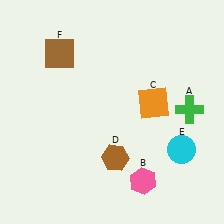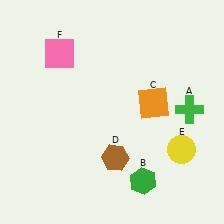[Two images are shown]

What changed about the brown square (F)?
In Image 1, F is brown. In Image 2, it changed to pink.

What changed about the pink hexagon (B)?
In Image 1, B is pink. In Image 2, it changed to green.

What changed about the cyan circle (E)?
In Image 1, E is cyan. In Image 2, it changed to yellow.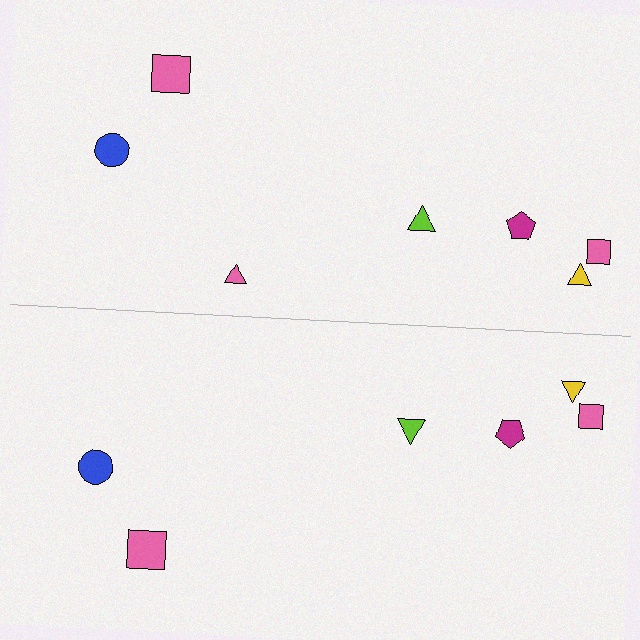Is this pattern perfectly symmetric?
No, the pattern is not perfectly symmetric. A pink triangle is missing from the bottom side.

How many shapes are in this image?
There are 13 shapes in this image.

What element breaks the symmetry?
A pink triangle is missing from the bottom side.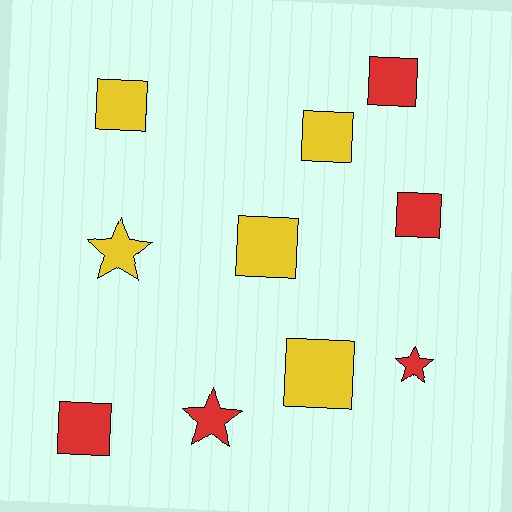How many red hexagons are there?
There are no red hexagons.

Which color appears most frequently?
Yellow, with 5 objects.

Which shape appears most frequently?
Square, with 7 objects.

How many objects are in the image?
There are 10 objects.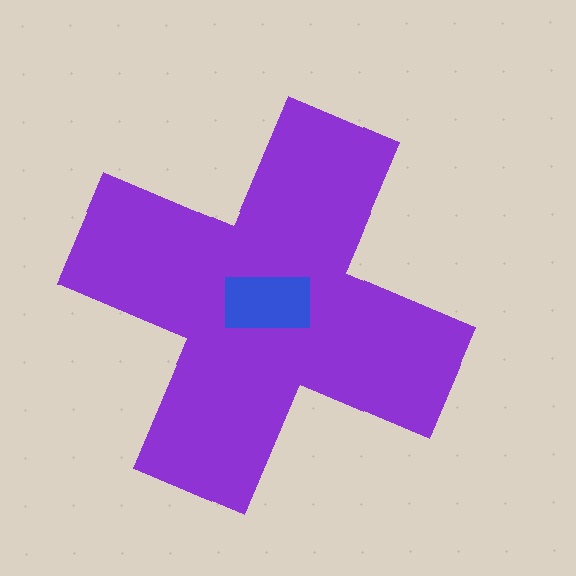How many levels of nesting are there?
2.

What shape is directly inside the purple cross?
The blue rectangle.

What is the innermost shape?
The blue rectangle.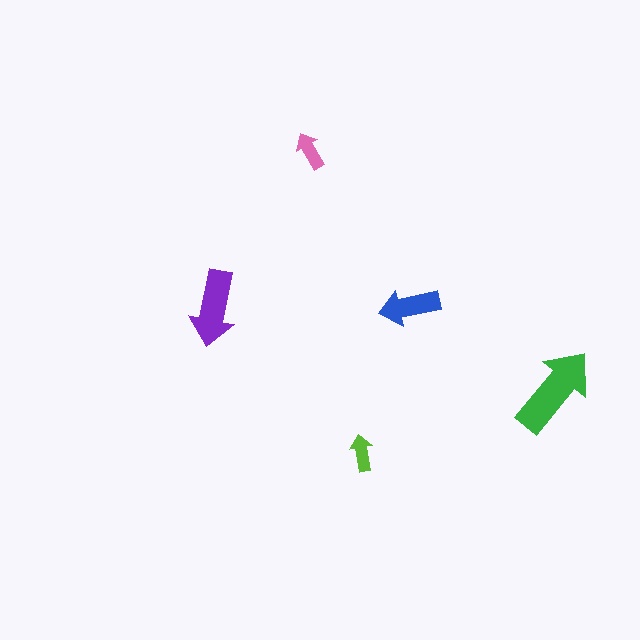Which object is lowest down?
The lime arrow is bottommost.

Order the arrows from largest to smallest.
the green one, the purple one, the blue one, the pink one, the lime one.